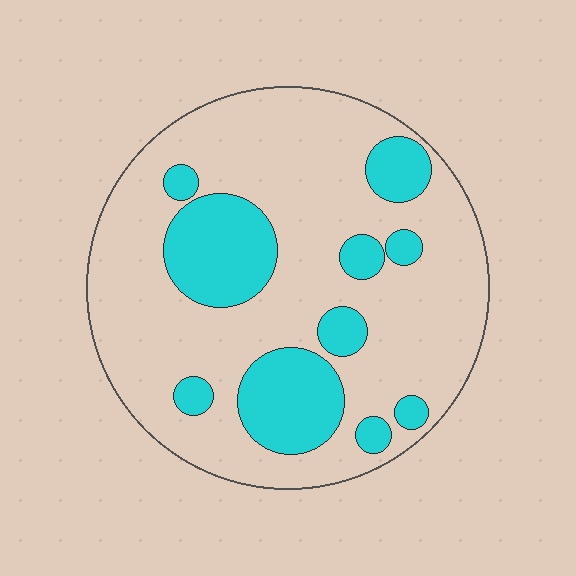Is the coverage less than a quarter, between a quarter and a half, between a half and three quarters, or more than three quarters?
Between a quarter and a half.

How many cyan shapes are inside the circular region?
10.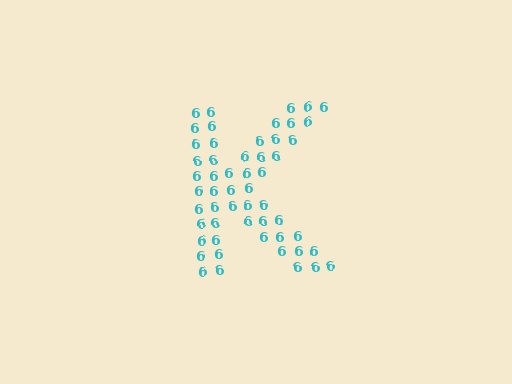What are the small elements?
The small elements are digit 6's.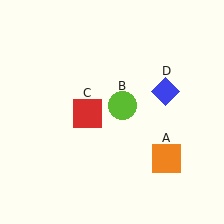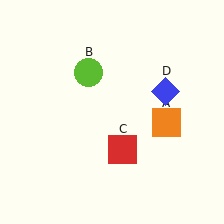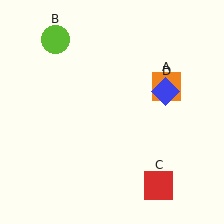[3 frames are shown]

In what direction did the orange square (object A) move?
The orange square (object A) moved up.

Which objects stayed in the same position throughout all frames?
Blue diamond (object D) remained stationary.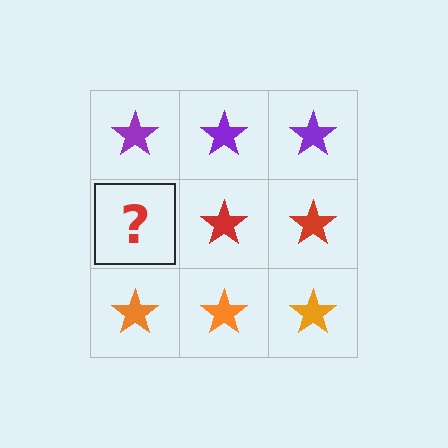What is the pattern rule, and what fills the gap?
The rule is that each row has a consistent color. The gap should be filled with a red star.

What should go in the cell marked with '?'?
The missing cell should contain a red star.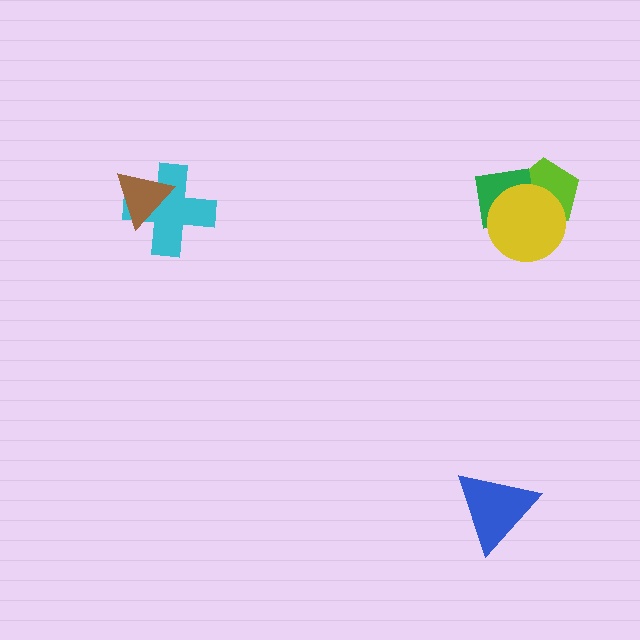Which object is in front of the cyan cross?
The brown triangle is in front of the cyan cross.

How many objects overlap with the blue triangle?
0 objects overlap with the blue triangle.